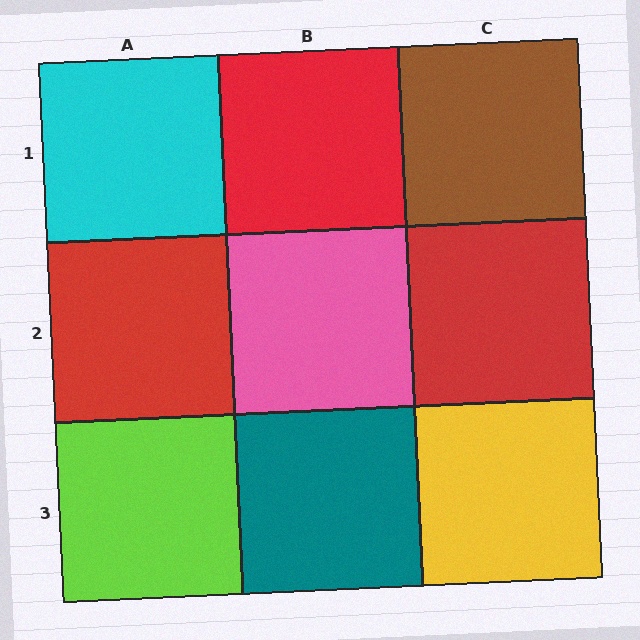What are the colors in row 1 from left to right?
Cyan, red, brown.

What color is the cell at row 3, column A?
Lime.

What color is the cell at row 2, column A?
Red.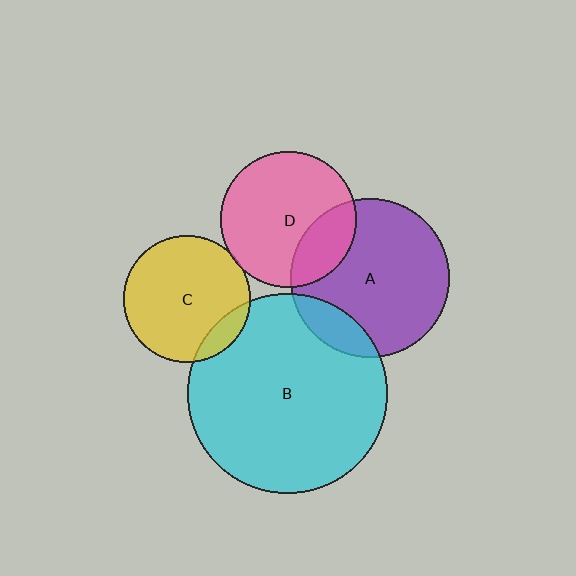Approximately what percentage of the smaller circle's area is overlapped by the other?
Approximately 25%.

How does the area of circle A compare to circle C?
Approximately 1.6 times.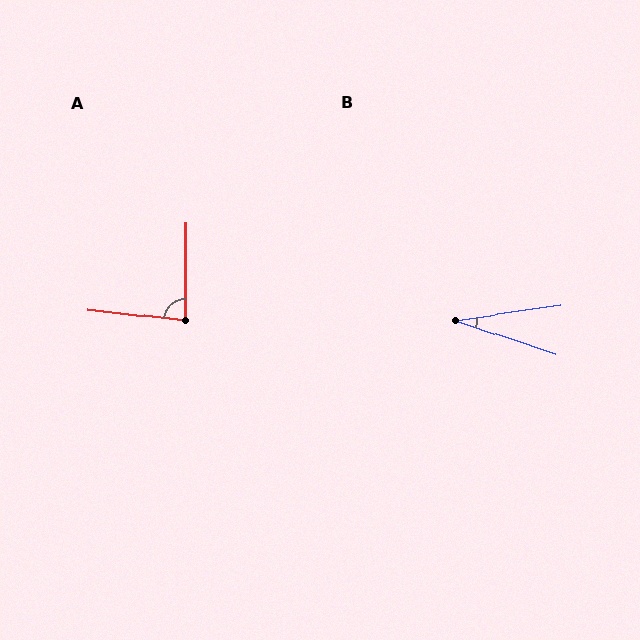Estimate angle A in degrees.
Approximately 83 degrees.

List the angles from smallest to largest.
B (27°), A (83°).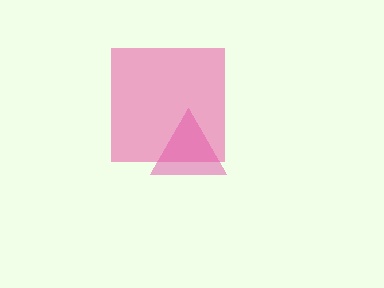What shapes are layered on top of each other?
The layered shapes are: a magenta triangle, a pink square.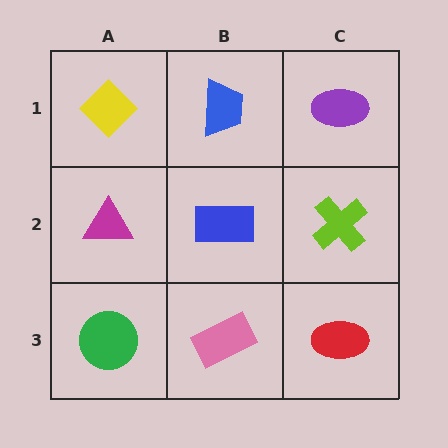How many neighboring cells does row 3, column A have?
2.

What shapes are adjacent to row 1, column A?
A magenta triangle (row 2, column A), a blue trapezoid (row 1, column B).